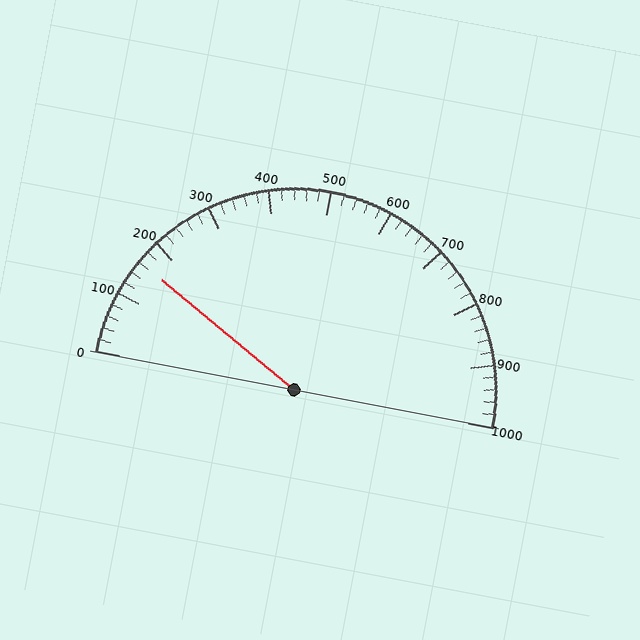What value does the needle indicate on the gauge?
The needle indicates approximately 160.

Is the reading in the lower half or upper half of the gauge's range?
The reading is in the lower half of the range (0 to 1000).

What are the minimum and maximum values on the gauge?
The gauge ranges from 0 to 1000.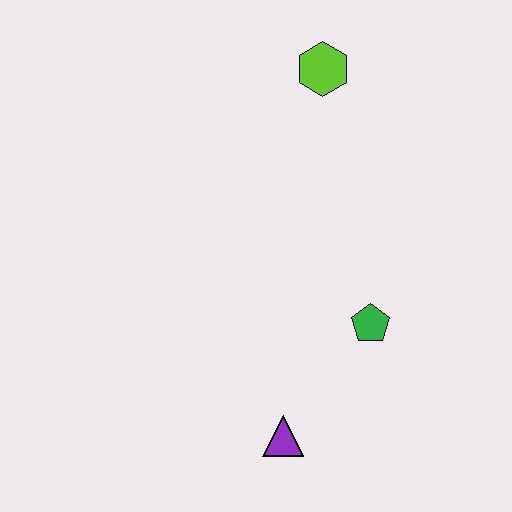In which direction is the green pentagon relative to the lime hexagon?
The green pentagon is below the lime hexagon.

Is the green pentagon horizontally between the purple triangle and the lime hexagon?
No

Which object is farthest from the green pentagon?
The lime hexagon is farthest from the green pentagon.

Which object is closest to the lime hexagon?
The green pentagon is closest to the lime hexagon.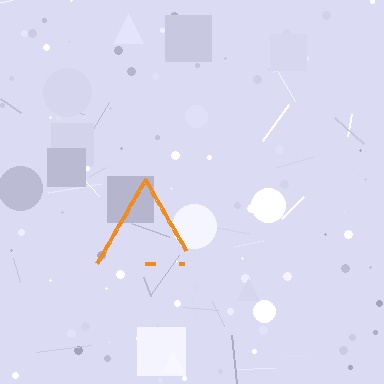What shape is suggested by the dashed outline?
The dashed outline suggests a triangle.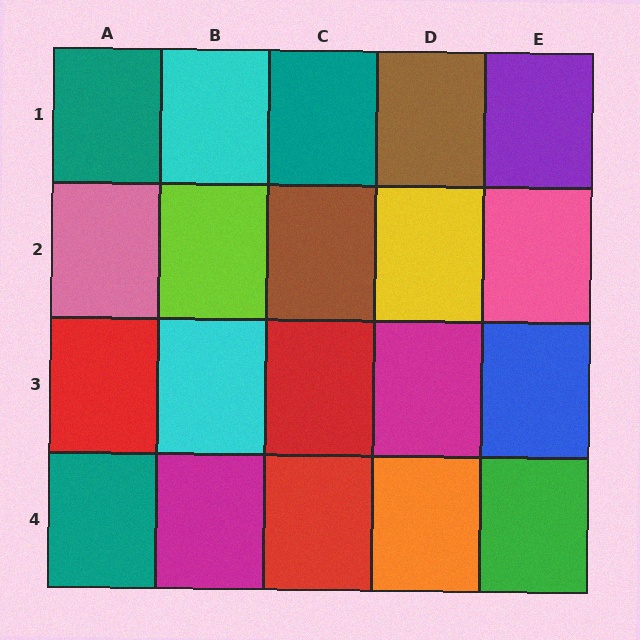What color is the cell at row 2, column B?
Lime.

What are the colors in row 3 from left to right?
Red, cyan, red, magenta, blue.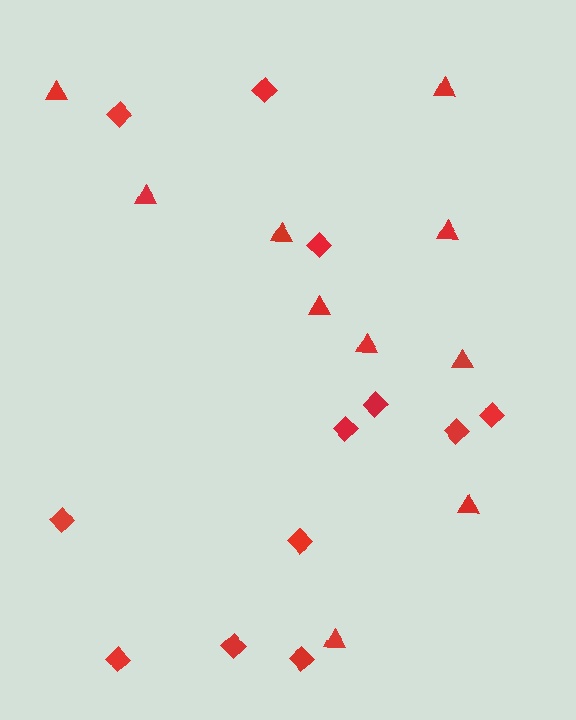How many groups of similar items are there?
There are 2 groups: one group of triangles (10) and one group of diamonds (12).